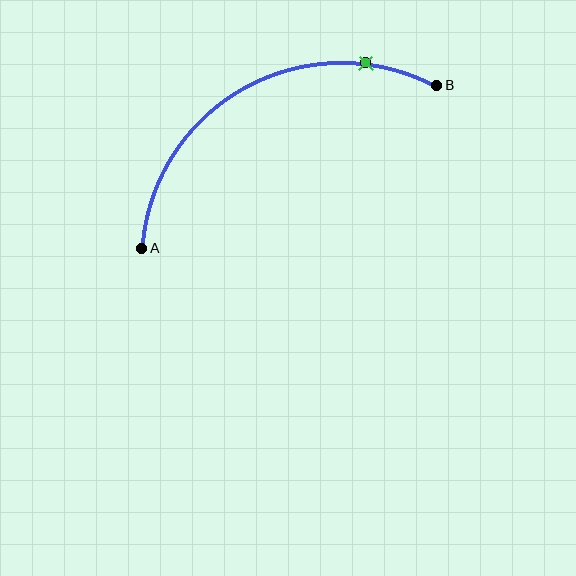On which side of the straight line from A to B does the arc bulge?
The arc bulges above the straight line connecting A and B.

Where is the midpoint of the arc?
The arc midpoint is the point on the curve farthest from the straight line joining A and B. It sits above that line.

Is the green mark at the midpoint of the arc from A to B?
No. The green mark lies on the arc but is closer to endpoint B. The arc midpoint would be at the point on the curve equidistant along the arc from both A and B.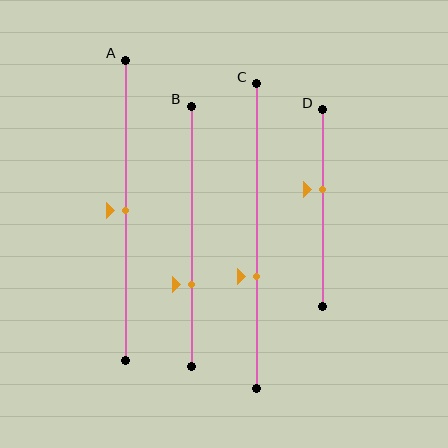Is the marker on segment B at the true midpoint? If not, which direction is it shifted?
No, the marker on segment B is shifted downward by about 19% of the segment length.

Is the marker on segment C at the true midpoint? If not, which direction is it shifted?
No, the marker on segment C is shifted downward by about 13% of the segment length.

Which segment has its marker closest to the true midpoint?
Segment A has its marker closest to the true midpoint.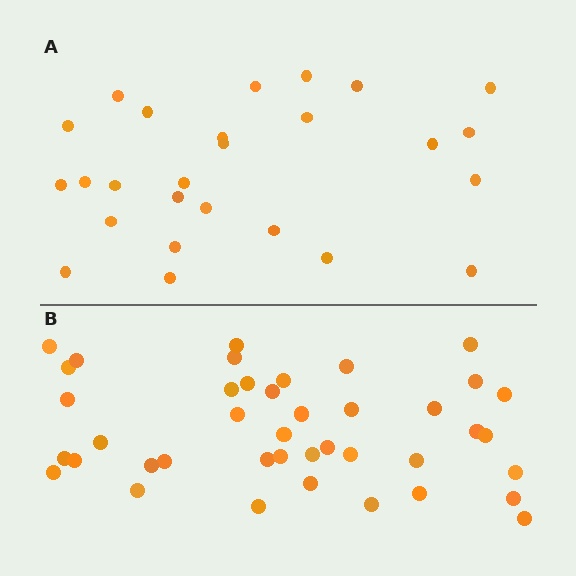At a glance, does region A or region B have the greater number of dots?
Region B (the bottom region) has more dots.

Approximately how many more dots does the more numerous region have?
Region B has approximately 15 more dots than region A.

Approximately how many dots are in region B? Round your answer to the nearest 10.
About 40 dots. (The exact count is 41, which rounds to 40.)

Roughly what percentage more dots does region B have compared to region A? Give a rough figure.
About 60% more.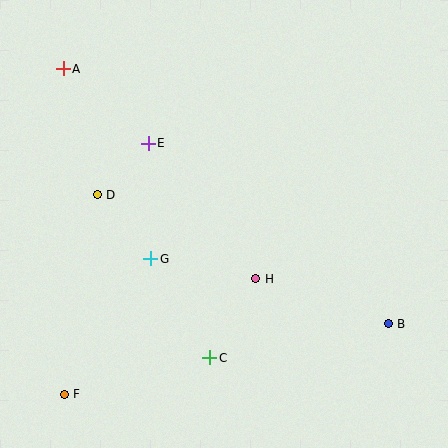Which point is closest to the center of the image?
Point H at (256, 279) is closest to the center.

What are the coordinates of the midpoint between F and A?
The midpoint between F and A is at (64, 232).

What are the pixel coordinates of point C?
Point C is at (210, 358).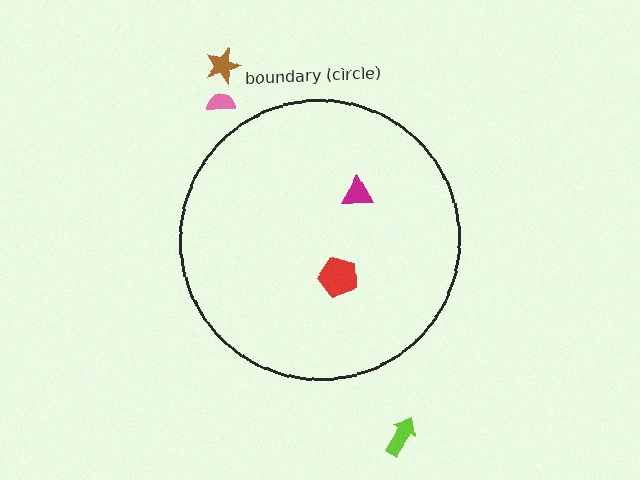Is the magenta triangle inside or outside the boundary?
Inside.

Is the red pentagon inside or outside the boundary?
Inside.